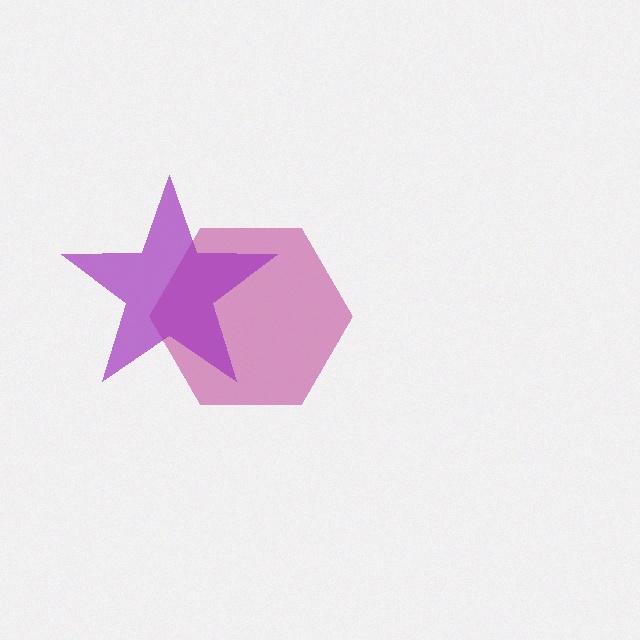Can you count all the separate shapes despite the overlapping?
Yes, there are 2 separate shapes.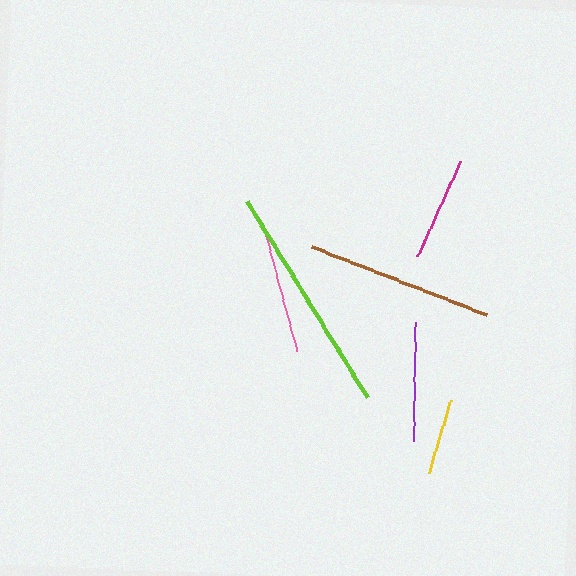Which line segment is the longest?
The lime line is the longest at approximately 230 pixels.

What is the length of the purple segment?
The purple segment is approximately 119 pixels long.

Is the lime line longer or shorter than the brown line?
The lime line is longer than the brown line.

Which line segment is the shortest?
The yellow line is the shortest at approximately 77 pixels.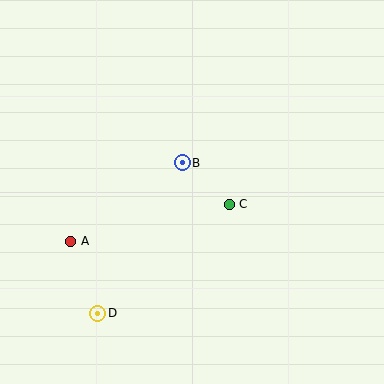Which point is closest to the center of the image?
Point B at (182, 163) is closest to the center.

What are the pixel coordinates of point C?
Point C is at (229, 204).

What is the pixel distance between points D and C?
The distance between D and C is 171 pixels.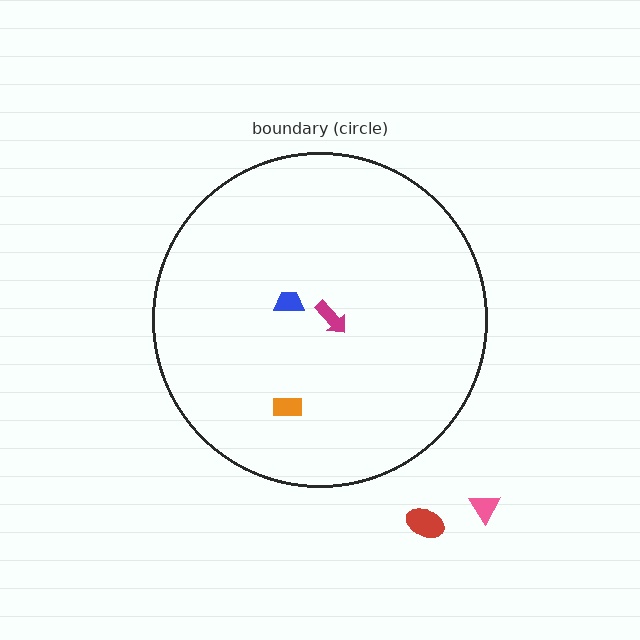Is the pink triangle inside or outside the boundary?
Outside.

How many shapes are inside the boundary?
3 inside, 2 outside.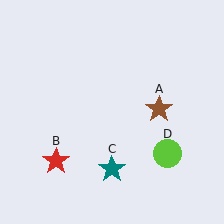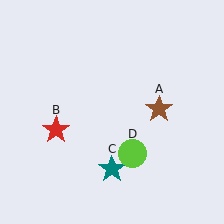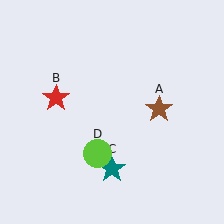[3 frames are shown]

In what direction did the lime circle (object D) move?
The lime circle (object D) moved left.